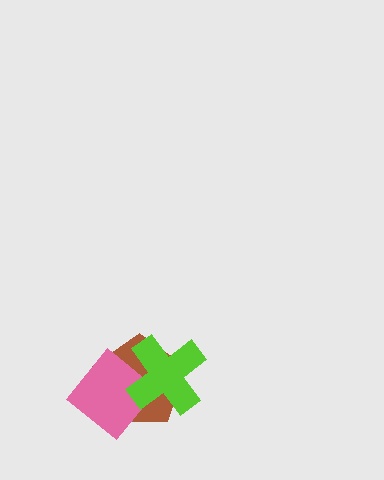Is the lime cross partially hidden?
No, no other shape covers it.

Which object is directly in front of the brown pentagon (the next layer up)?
The pink diamond is directly in front of the brown pentagon.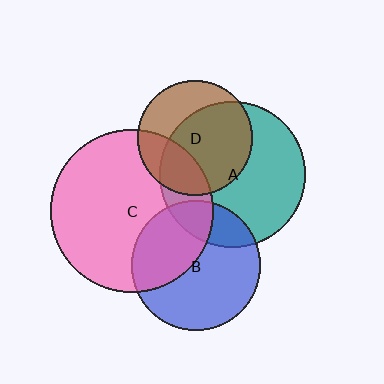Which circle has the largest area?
Circle C (pink).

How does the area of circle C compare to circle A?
Approximately 1.3 times.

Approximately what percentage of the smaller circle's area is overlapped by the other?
Approximately 65%.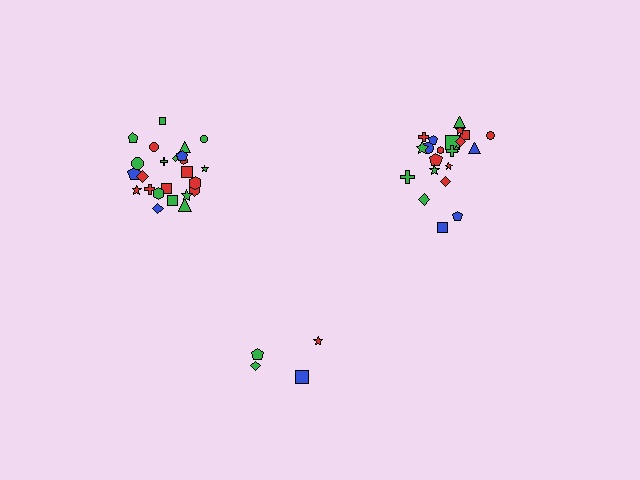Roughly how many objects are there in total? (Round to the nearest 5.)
Roughly 50 objects in total.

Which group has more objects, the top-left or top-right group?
The top-left group.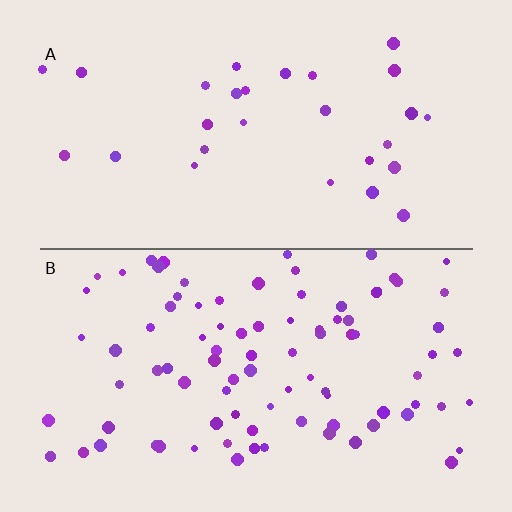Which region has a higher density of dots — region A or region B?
B (the bottom).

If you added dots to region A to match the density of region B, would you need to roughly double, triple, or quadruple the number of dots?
Approximately triple.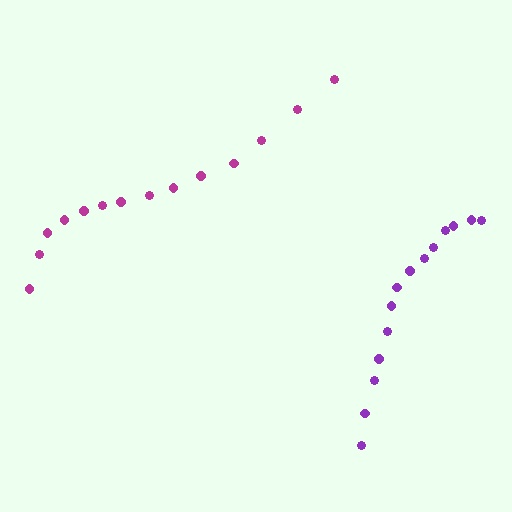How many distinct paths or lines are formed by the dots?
There are 2 distinct paths.